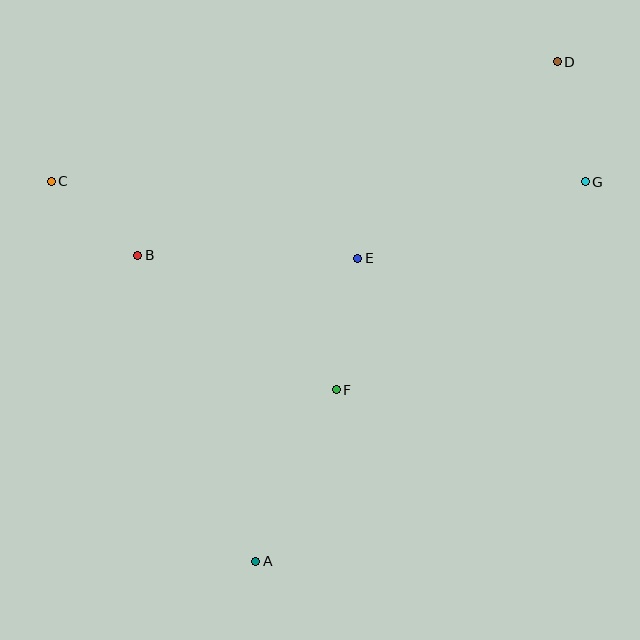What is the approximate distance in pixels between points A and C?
The distance between A and C is approximately 432 pixels.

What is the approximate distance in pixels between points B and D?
The distance between B and D is approximately 462 pixels.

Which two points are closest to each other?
Points B and C are closest to each other.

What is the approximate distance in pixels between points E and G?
The distance between E and G is approximately 240 pixels.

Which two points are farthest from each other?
Points A and D are farthest from each other.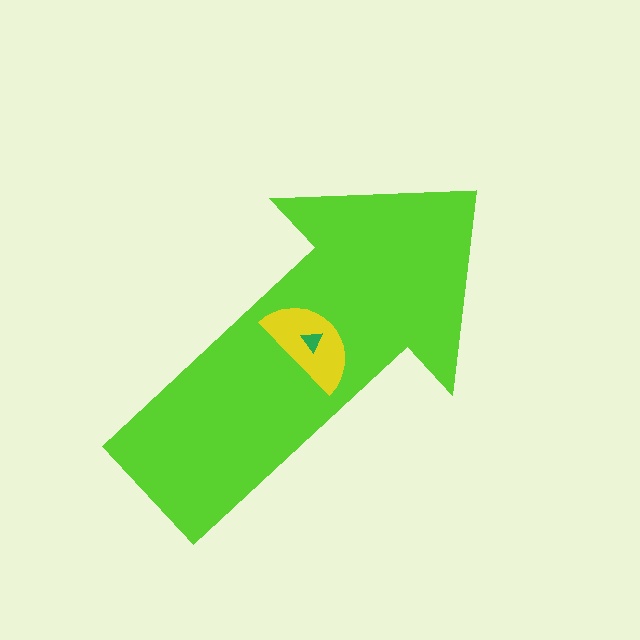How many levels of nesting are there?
3.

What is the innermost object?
The green triangle.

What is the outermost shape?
The lime arrow.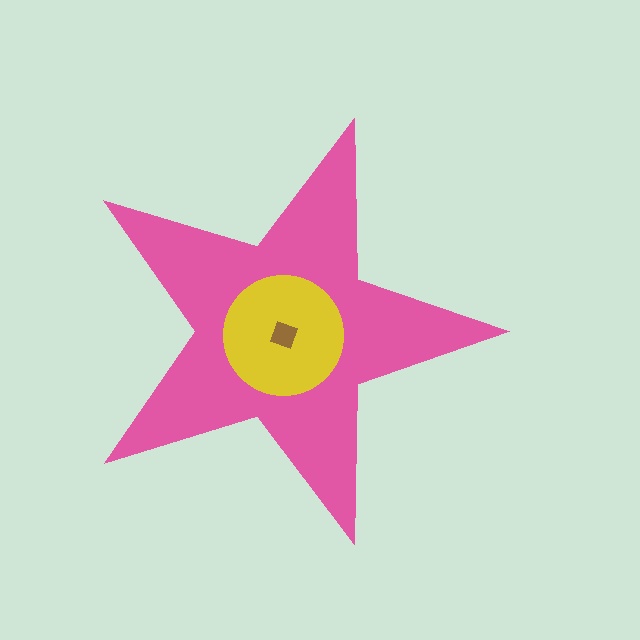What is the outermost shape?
The pink star.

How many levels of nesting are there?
3.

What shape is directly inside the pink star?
The yellow circle.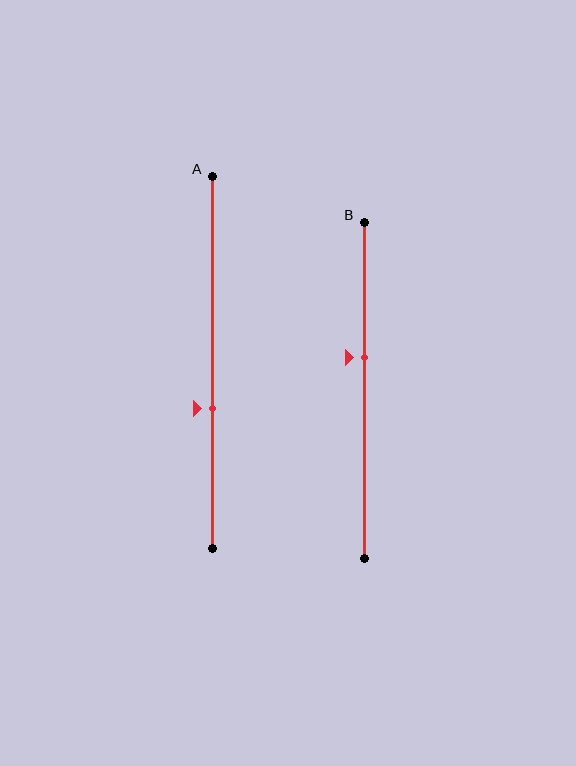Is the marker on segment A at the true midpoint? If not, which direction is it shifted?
No, the marker on segment A is shifted downward by about 12% of the segment length.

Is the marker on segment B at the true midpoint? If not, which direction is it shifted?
No, the marker on segment B is shifted upward by about 10% of the segment length.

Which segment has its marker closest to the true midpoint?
Segment B has its marker closest to the true midpoint.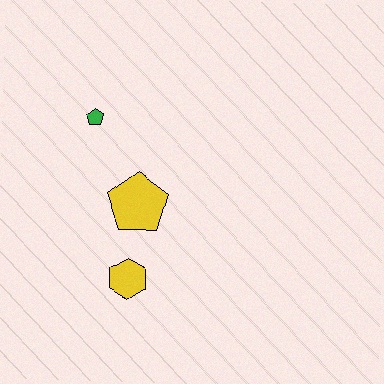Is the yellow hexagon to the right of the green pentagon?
Yes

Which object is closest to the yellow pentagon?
The yellow hexagon is closest to the yellow pentagon.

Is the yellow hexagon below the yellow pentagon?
Yes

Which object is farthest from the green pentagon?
The yellow hexagon is farthest from the green pentagon.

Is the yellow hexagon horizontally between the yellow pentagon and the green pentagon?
Yes